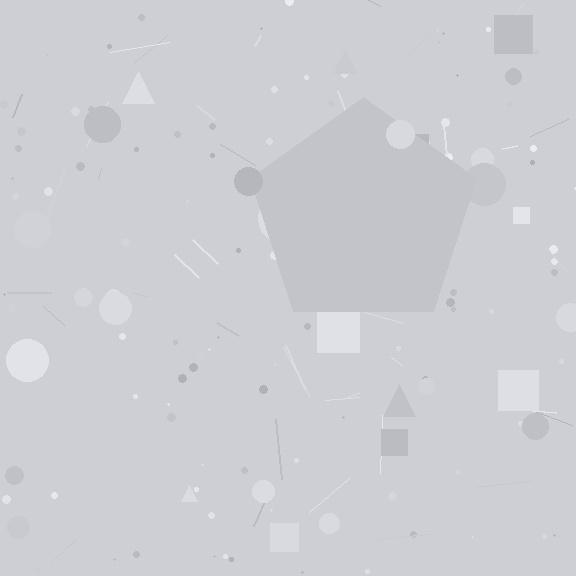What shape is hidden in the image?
A pentagon is hidden in the image.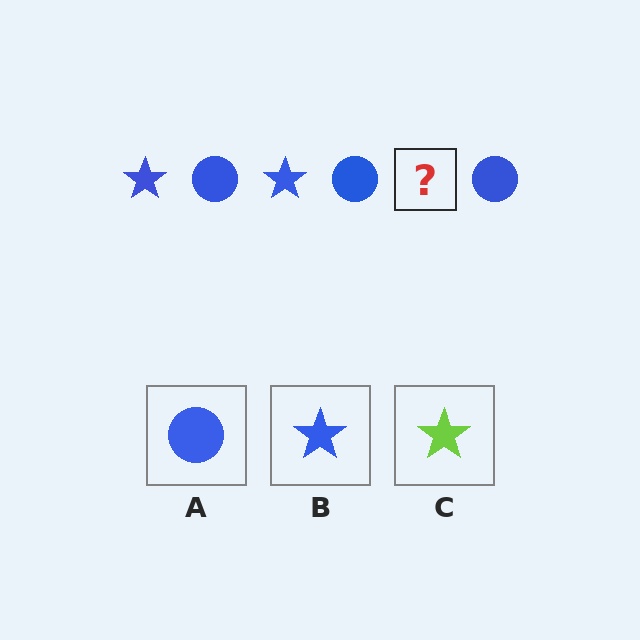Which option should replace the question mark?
Option B.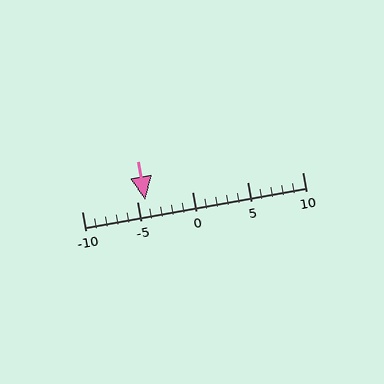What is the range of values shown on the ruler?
The ruler shows values from -10 to 10.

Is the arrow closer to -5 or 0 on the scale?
The arrow is closer to -5.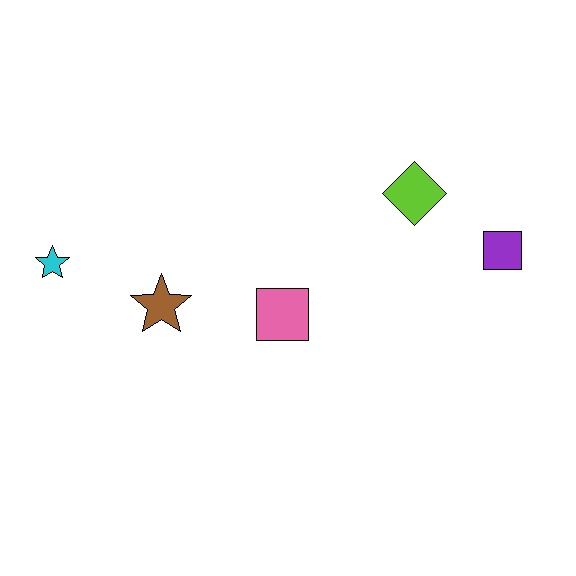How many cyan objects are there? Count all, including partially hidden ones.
There is 1 cyan object.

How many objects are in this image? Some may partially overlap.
There are 5 objects.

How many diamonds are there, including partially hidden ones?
There is 1 diamond.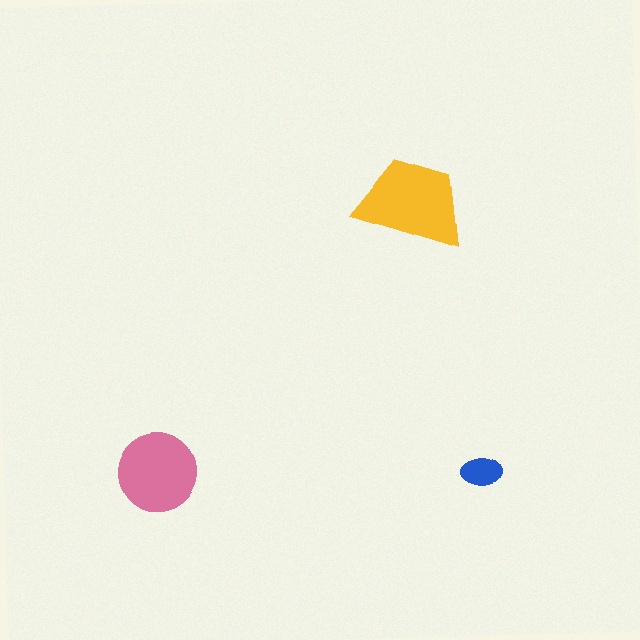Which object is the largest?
The yellow trapezoid.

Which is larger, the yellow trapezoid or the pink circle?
The yellow trapezoid.